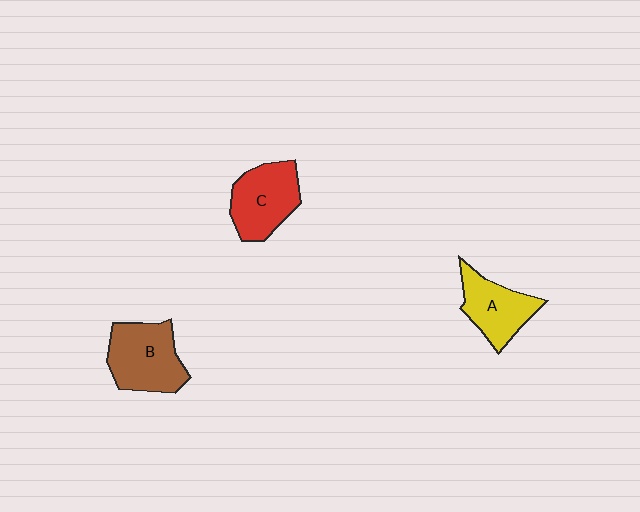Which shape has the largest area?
Shape B (brown).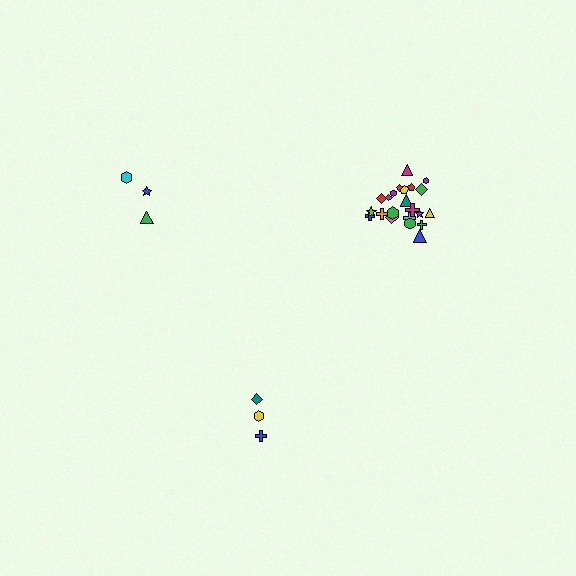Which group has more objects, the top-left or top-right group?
The top-right group.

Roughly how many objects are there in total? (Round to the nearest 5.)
Roughly 30 objects in total.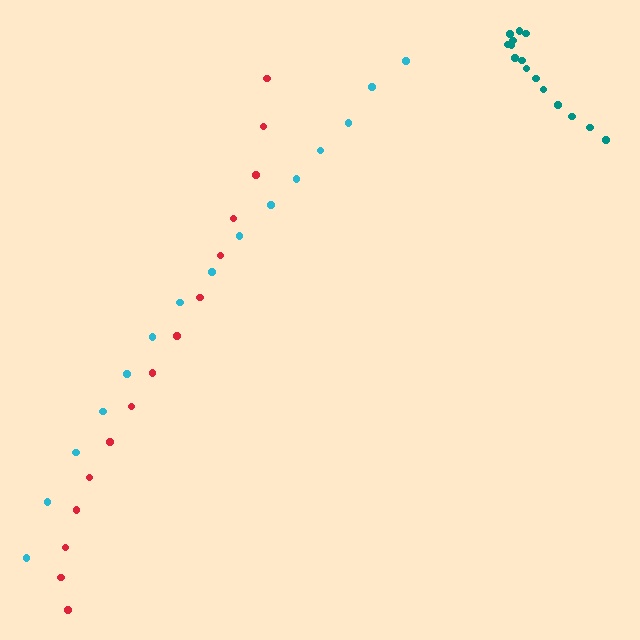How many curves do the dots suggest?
There are 3 distinct paths.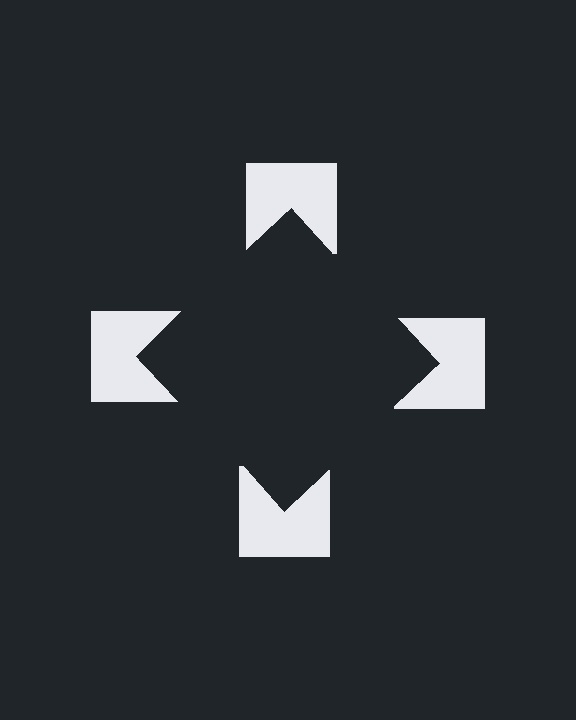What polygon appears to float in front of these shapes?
An illusory square — its edges are inferred from the aligned wedge cuts in the notched squares, not physically drawn.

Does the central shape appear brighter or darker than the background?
It typically appears slightly darker than the background, even though no actual brightness change is drawn.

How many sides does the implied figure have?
4 sides.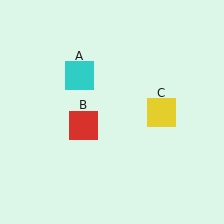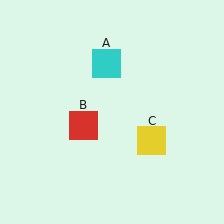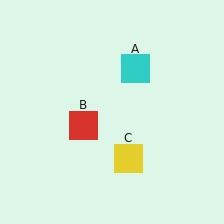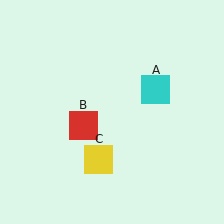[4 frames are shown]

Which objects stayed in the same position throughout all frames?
Red square (object B) remained stationary.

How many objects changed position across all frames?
2 objects changed position: cyan square (object A), yellow square (object C).